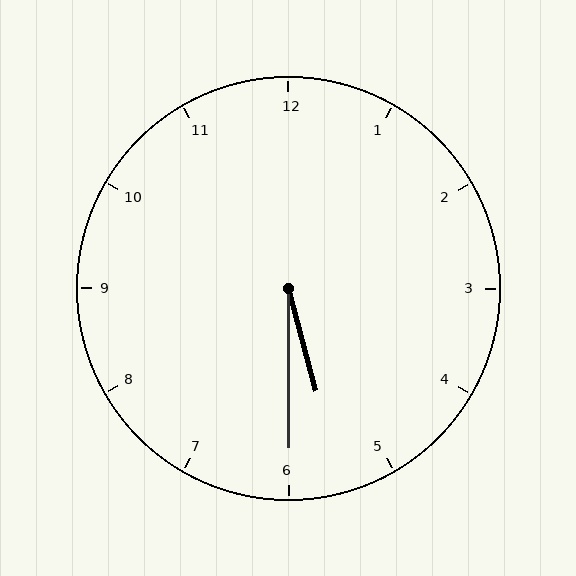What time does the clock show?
5:30.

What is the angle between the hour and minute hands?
Approximately 15 degrees.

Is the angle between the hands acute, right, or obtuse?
It is acute.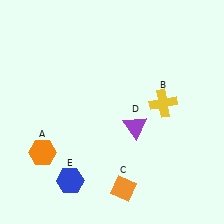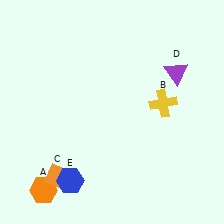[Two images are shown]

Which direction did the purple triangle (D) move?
The purple triangle (D) moved up.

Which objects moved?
The objects that moved are: the orange hexagon (A), the orange diamond (C), the purple triangle (D).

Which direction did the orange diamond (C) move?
The orange diamond (C) moved left.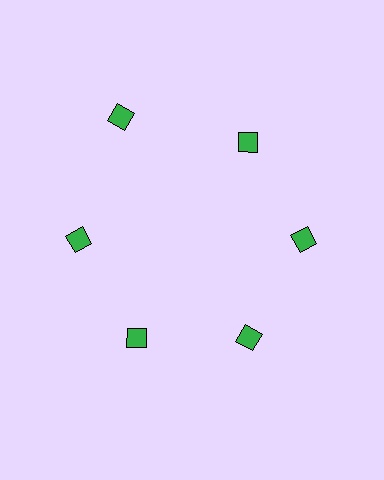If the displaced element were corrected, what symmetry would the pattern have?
It would have 6-fold rotational symmetry — the pattern would map onto itself every 60 degrees.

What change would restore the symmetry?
The symmetry would be restored by moving it inward, back onto the ring so that all 6 diamonds sit at equal angles and equal distance from the center.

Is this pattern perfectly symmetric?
No. The 6 green diamonds are arranged in a ring, but one element near the 11 o'clock position is pushed outward from the center, breaking the 6-fold rotational symmetry.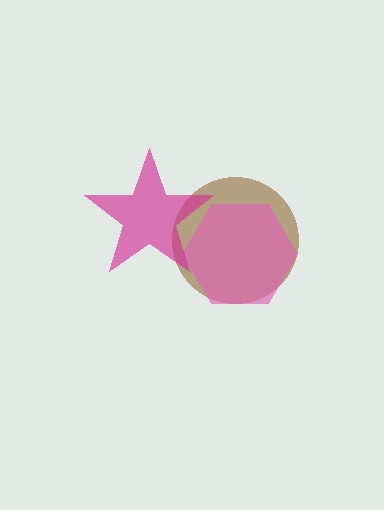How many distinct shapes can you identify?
There are 3 distinct shapes: a brown circle, a pink hexagon, a magenta star.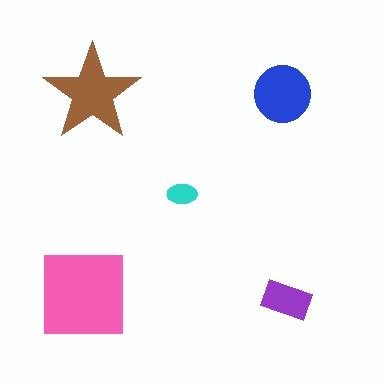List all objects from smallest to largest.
The cyan ellipse, the purple rectangle, the blue circle, the brown star, the pink square.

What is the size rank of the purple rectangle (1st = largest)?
4th.